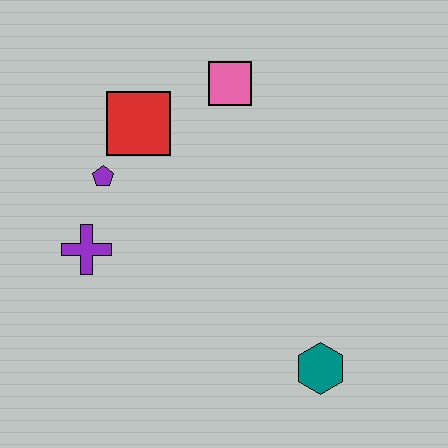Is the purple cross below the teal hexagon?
No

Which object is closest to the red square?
The purple pentagon is closest to the red square.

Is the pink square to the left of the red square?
No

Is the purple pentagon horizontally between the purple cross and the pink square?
Yes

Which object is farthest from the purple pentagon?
The teal hexagon is farthest from the purple pentagon.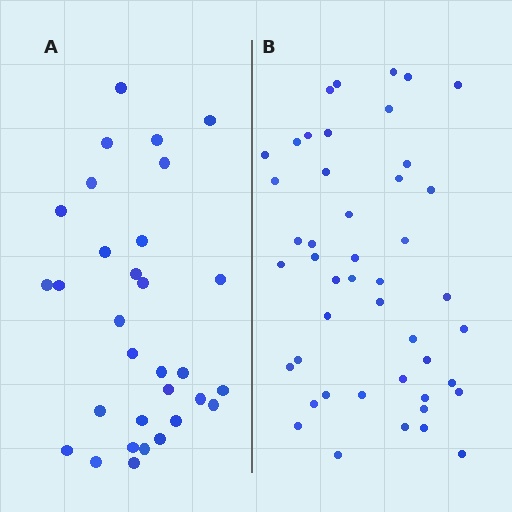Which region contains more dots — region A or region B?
Region B (the right region) has more dots.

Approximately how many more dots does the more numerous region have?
Region B has approximately 15 more dots than region A.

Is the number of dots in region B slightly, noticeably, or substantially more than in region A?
Region B has substantially more. The ratio is roughly 1.5 to 1.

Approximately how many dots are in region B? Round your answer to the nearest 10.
About 50 dots. (The exact count is 46, which rounds to 50.)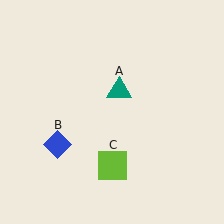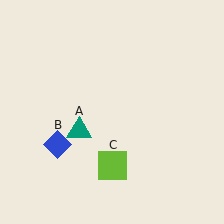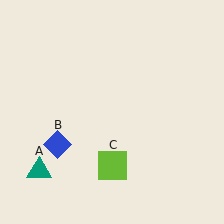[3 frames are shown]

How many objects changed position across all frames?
1 object changed position: teal triangle (object A).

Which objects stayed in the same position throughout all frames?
Blue diamond (object B) and lime square (object C) remained stationary.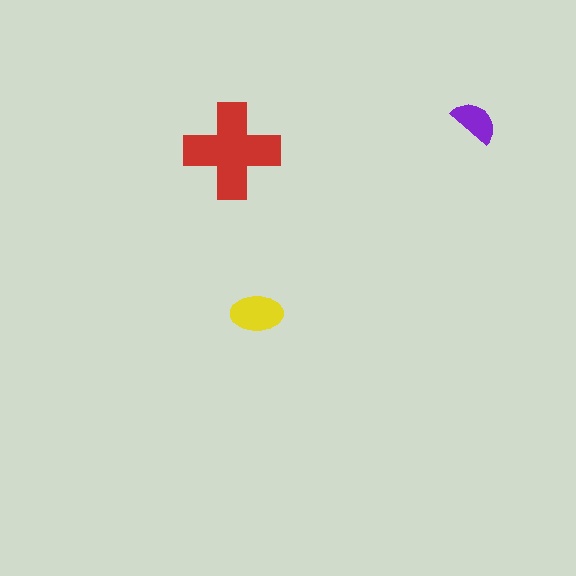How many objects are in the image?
There are 3 objects in the image.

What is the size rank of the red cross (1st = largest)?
1st.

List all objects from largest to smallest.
The red cross, the yellow ellipse, the purple semicircle.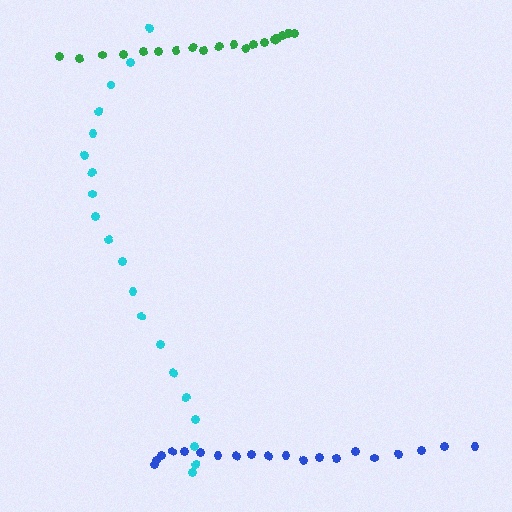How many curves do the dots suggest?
There are 3 distinct paths.